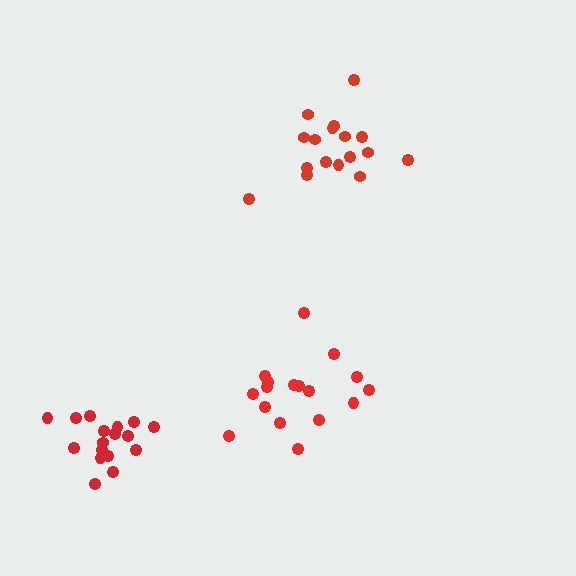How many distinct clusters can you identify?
There are 3 distinct clusters.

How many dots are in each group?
Group 1: 17 dots, Group 2: 17 dots, Group 3: 17 dots (51 total).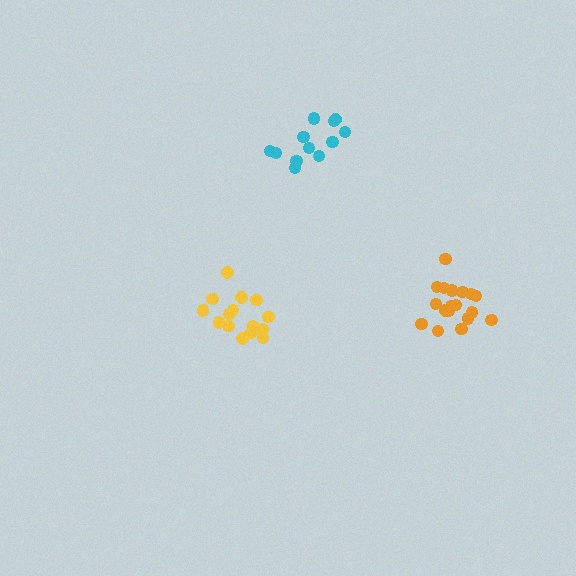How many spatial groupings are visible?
There are 3 spatial groupings.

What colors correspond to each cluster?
The clusters are colored: yellow, cyan, orange.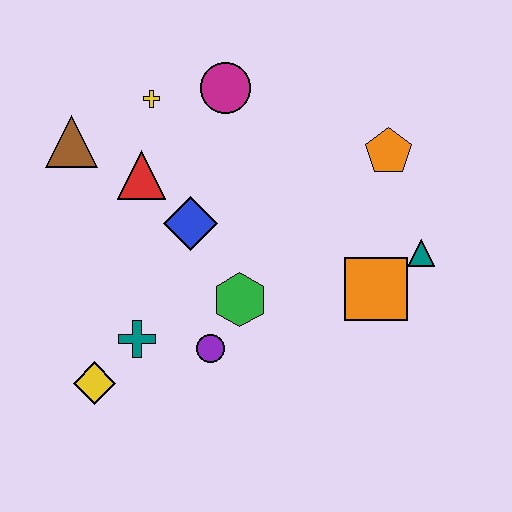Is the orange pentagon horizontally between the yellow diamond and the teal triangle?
Yes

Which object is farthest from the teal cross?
The orange pentagon is farthest from the teal cross.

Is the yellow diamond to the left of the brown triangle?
No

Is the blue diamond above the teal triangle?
Yes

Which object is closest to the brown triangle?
The red triangle is closest to the brown triangle.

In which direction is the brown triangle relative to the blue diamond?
The brown triangle is to the left of the blue diamond.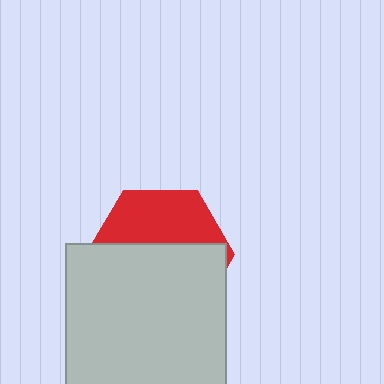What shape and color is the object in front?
The object in front is a light gray square.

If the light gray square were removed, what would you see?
You would see the complete red hexagon.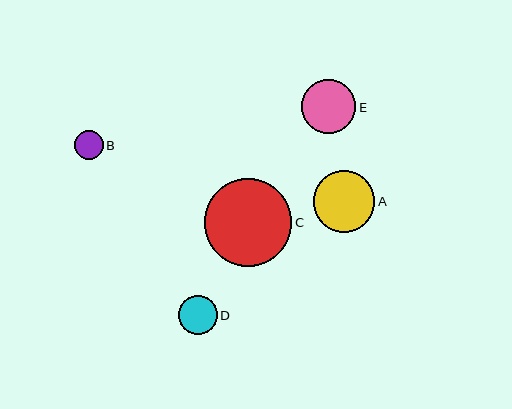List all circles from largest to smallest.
From largest to smallest: C, A, E, D, B.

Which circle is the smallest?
Circle B is the smallest with a size of approximately 29 pixels.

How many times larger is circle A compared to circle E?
Circle A is approximately 1.1 times the size of circle E.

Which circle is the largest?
Circle C is the largest with a size of approximately 88 pixels.